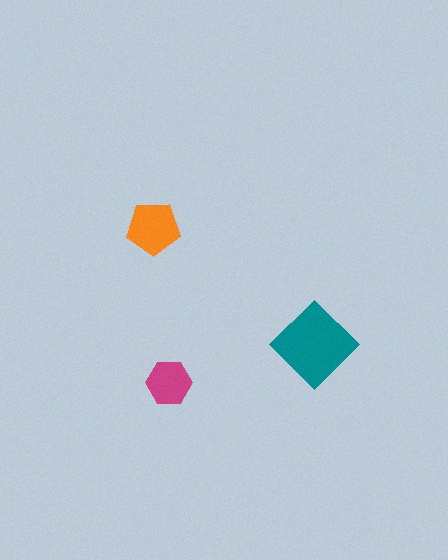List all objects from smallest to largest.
The magenta hexagon, the orange pentagon, the teal diamond.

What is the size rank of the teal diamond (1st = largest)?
1st.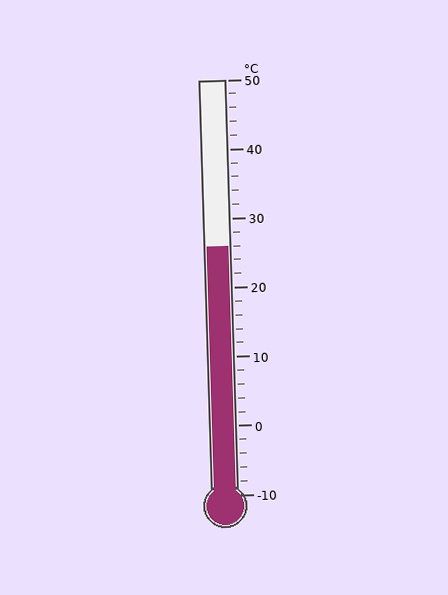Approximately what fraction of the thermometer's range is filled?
The thermometer is filled to approximately 60% of its range.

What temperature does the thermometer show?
The thermometer shows approximately 26°C.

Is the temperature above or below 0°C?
The temperature is above 0°C.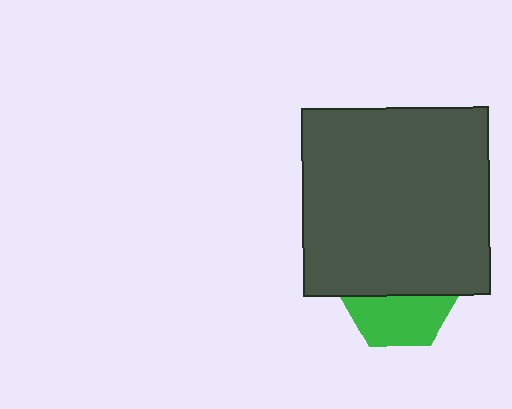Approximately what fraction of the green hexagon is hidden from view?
Roughly 54% of the green hexagon is hidden behind the dark gray square.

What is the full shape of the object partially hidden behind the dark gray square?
The partially hidden object is a green hexagon.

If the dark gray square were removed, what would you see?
You would see the complete green hexagon.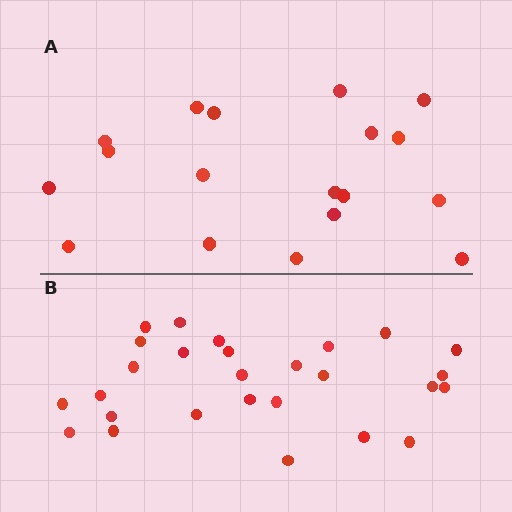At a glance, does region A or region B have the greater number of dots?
Region B (the bottom region) has more dots.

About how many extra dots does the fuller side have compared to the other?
Region B has roughly 8 or so more dots than region A.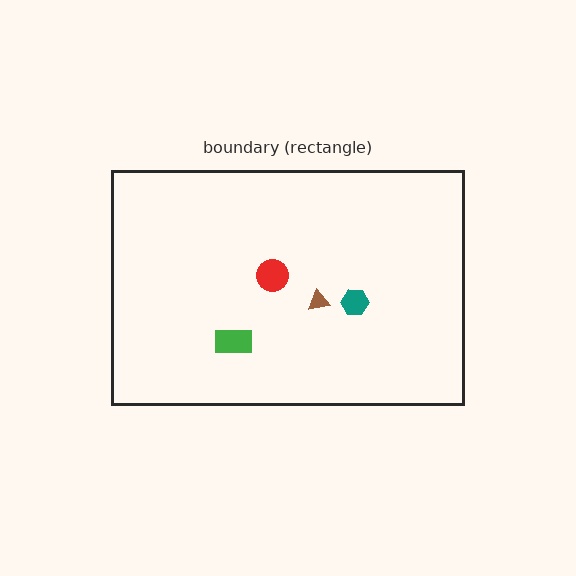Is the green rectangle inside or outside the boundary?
Inside.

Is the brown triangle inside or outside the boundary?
Inside.